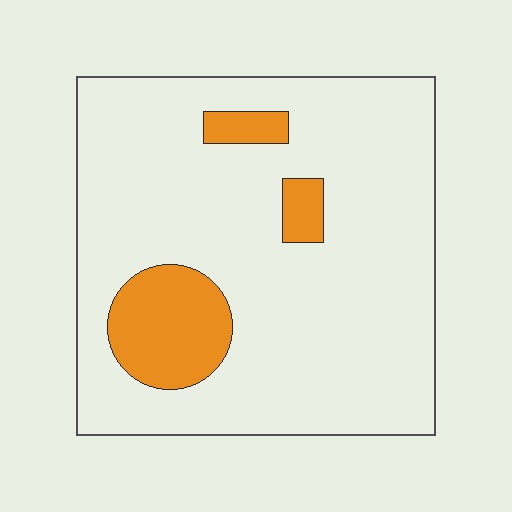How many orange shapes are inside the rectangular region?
3.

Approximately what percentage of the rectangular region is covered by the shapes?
Approximately 15%.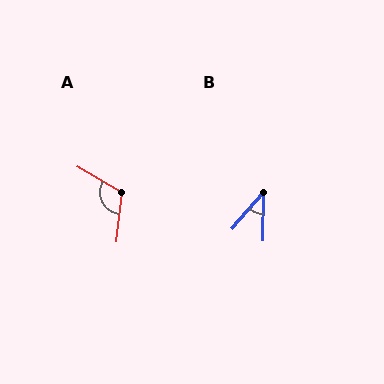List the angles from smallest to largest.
B (41°), A (114°).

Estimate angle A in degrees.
Approximately 114 degrees.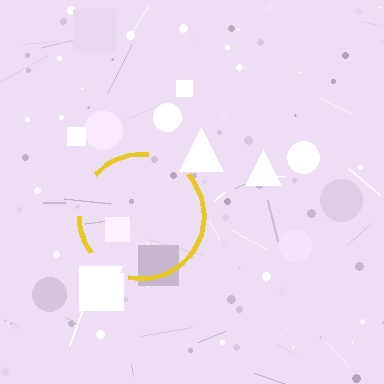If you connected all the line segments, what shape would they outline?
They would outline a circle.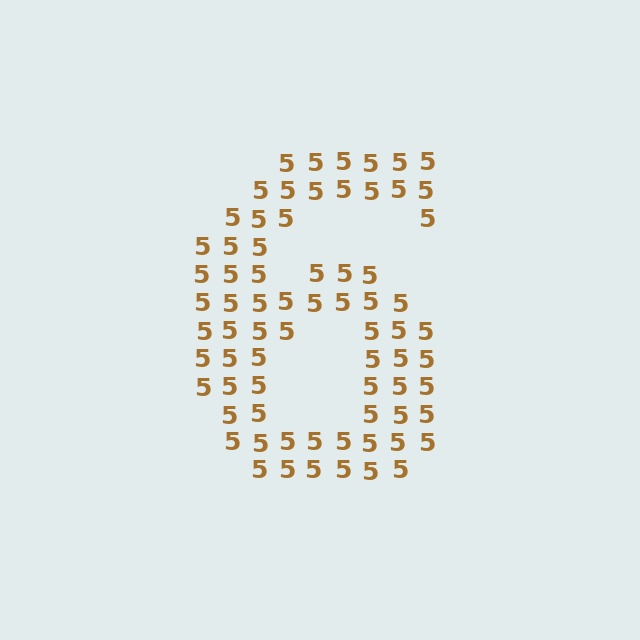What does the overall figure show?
The overall figure shows the digit 6.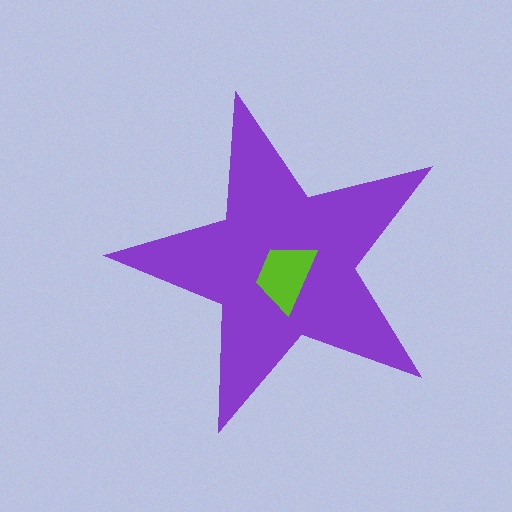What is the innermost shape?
The lime trapezoid.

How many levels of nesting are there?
2.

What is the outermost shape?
The purple star.